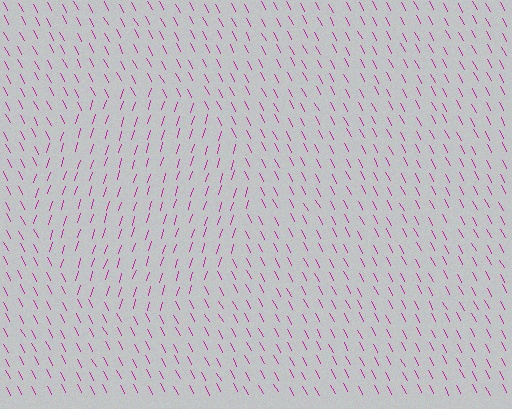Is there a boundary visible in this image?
Yes, there is a texture boundary formed by a change in line orientation.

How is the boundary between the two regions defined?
The boundary is defined purely by a change in line orientation (approximately 45 degrees difference). All lines are the same color and thickness.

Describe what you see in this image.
The image is filled with small magenta line segments. A circle region in the image has lines oriented differently from the surrounding lines, creating a visible texture boundary.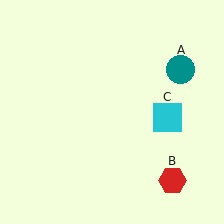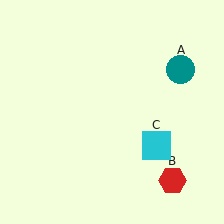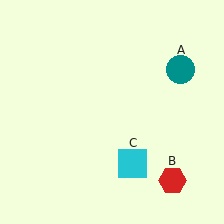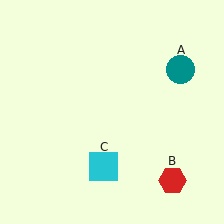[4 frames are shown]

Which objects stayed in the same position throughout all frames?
Teal circle (object A) and red hexagon (object B) remained stationary.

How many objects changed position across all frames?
1 object changed position: cyan square (object C).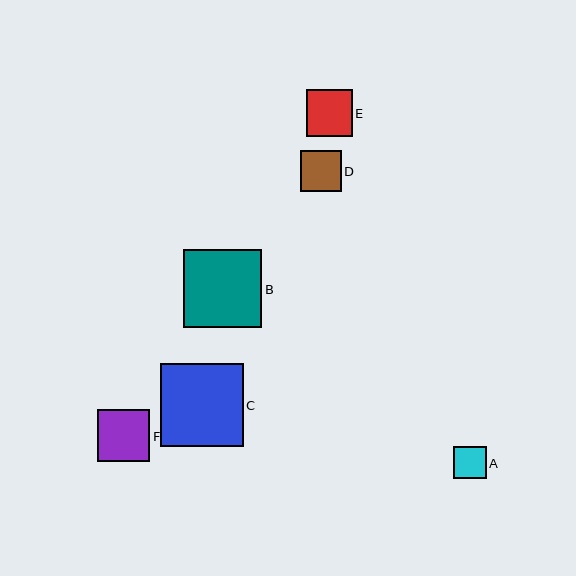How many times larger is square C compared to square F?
Square C is approximately 1.6 times the size of square F.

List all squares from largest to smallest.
From largest to smallest: C, B, F, E, D, A.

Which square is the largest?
Square C is the largest with a size of approximately 82 pixels.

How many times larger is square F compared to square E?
Square F is approximately 1.1 times the size of square E.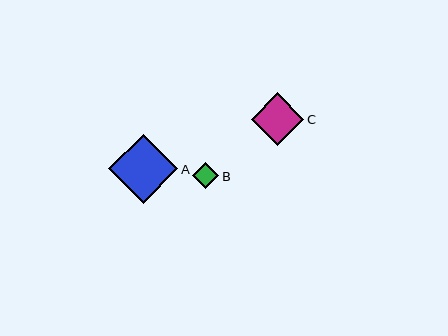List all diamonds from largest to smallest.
From largest to smallest: A, C, B.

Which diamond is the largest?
Diamond A is the largest with a size of approximately 69 pixels.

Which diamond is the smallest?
Diamond B is the smallest with a size of approximately 26 pixels.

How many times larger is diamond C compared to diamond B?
Diamond C is approximately 2.0 times the size of diamond B.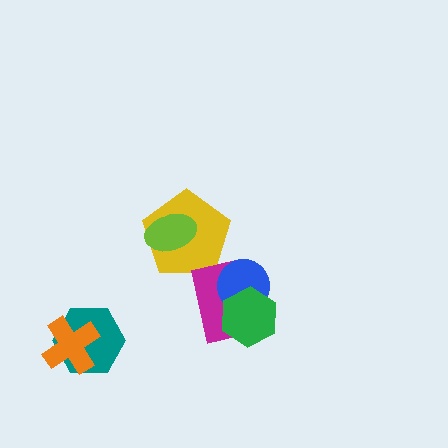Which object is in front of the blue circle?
The green hexagon is in front of the blue circle.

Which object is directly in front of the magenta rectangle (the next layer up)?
The blue circle is directly in front of the magenta rectangle.